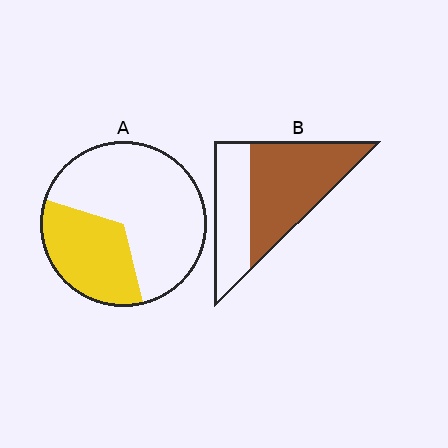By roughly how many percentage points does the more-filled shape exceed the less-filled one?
By roughly 30 percentage points (B over A).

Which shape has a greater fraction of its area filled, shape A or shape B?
Shape B.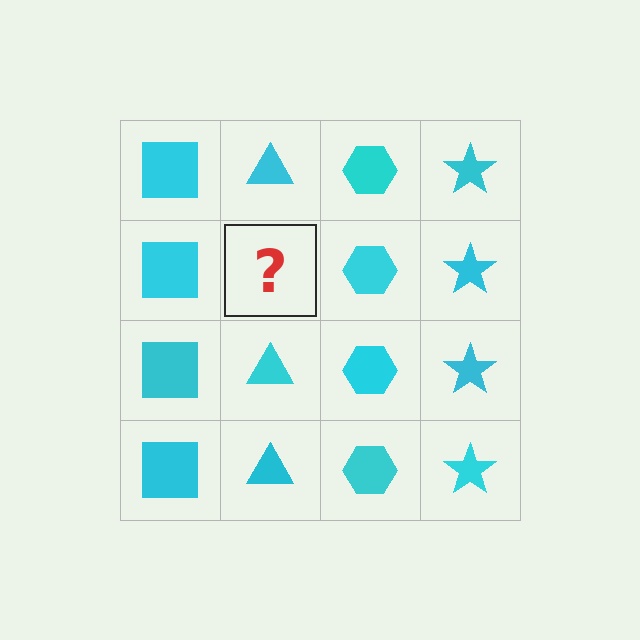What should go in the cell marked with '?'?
The missing cell should contain a cyan triangle.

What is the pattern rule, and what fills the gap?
The rule is that each column has a consistent shape. The gap should be filled with a cyan triangle.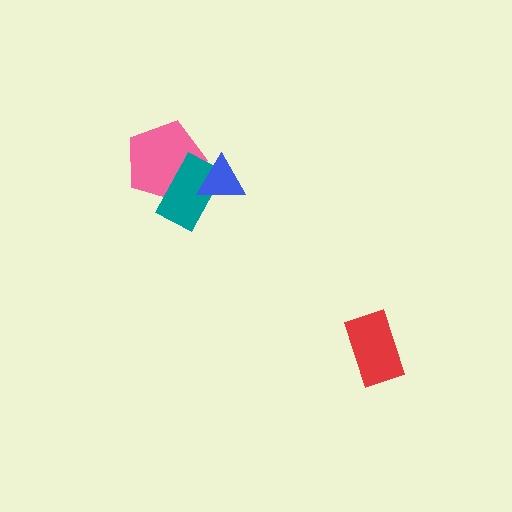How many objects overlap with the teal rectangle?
2 objects overlap with the teal rectangle.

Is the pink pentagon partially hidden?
Yes, it is partially covered by another shape.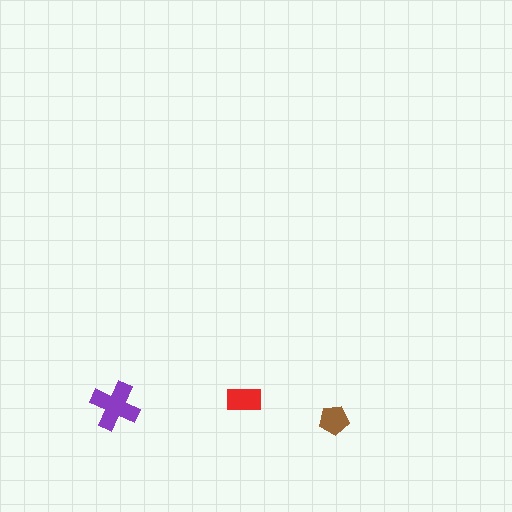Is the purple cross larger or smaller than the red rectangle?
Larger.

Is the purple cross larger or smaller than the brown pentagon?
Larger.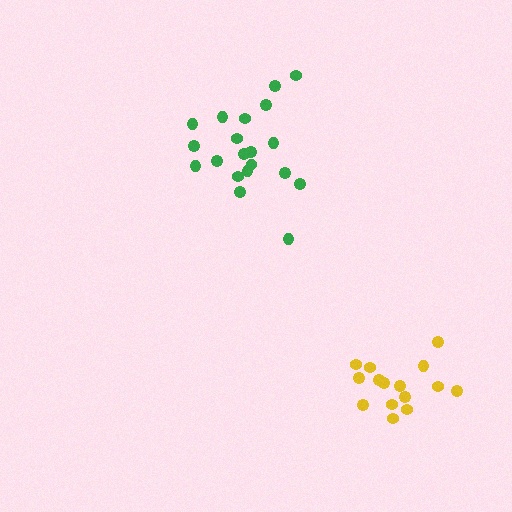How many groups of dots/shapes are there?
There are 2 groups.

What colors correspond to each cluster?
The clusters are colored: green, yellow.